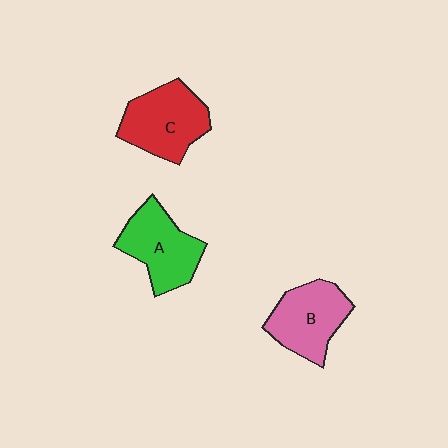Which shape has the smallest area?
Shape B (pink).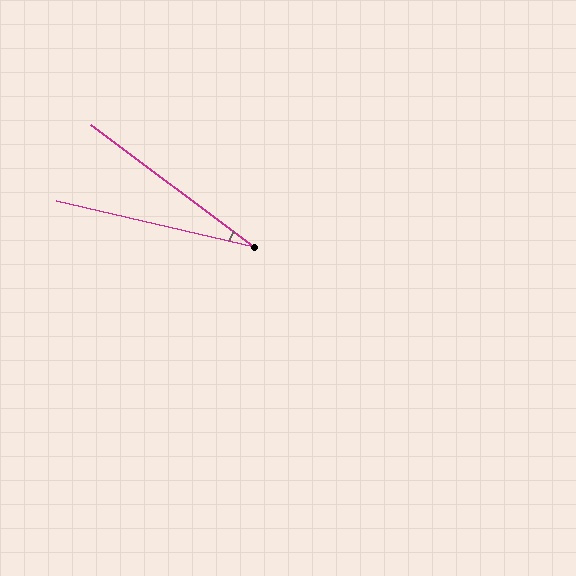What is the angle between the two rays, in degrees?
Approximately 24 degrees.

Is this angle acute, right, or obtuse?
It is acute.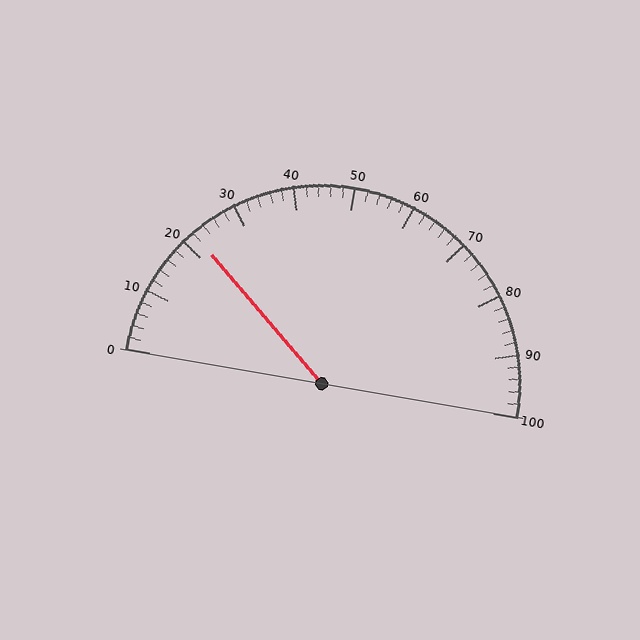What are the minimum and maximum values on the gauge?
The gauge ranges from 0 to 100.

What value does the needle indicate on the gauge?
The needle indicates approximately 22.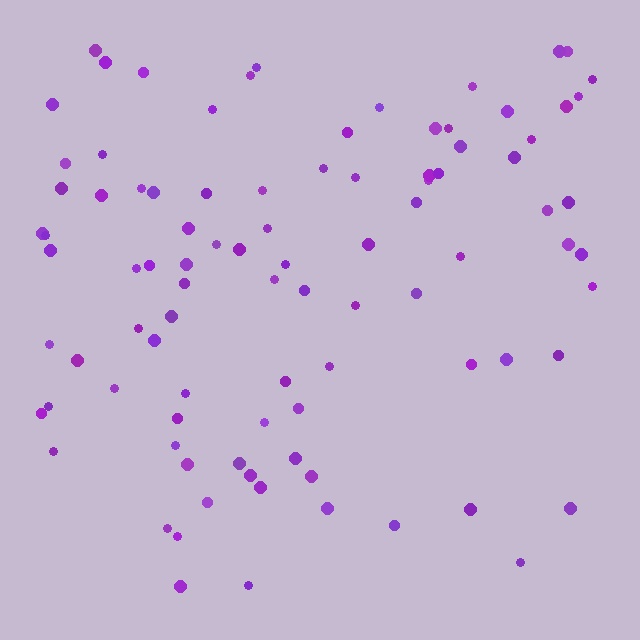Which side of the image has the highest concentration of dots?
The top.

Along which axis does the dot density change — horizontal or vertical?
Vertical.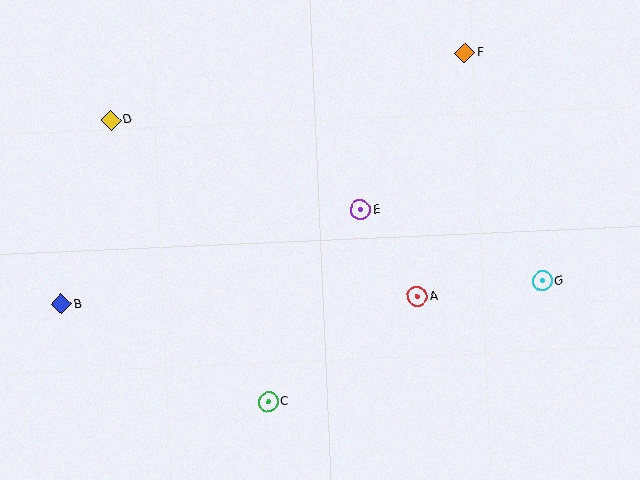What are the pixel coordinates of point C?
Point C is at (268, 402).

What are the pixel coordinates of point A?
Point A is at (417, 297).